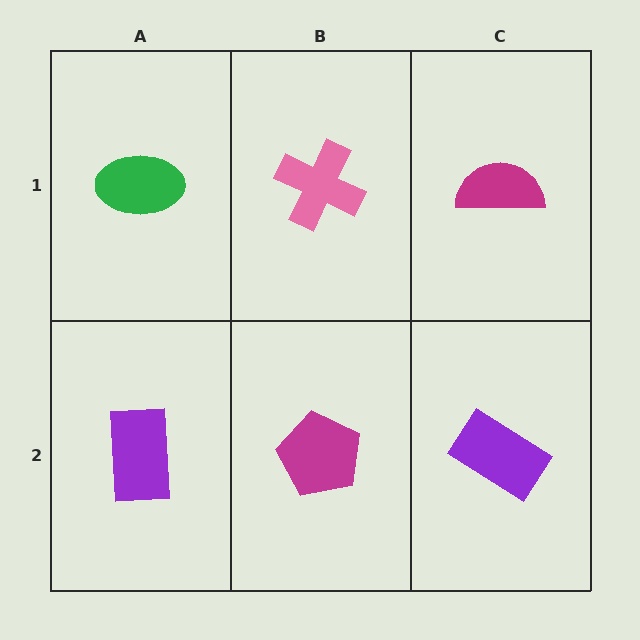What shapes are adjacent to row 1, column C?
A purple rectangle (row 2, column C), a pink cross (row 1, column B).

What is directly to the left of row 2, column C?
A magenta pentagon.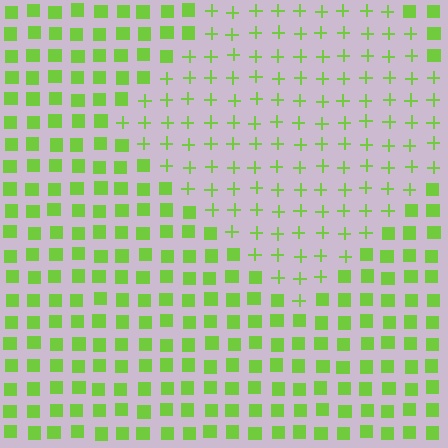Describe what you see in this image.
The image is filled with small lime elements arranged in a uniform grid. A diamond-shaped region contains plus signs, while the surrounding area contains squares. The boundary is defined purely by the change in element shape.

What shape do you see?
I see a diamond.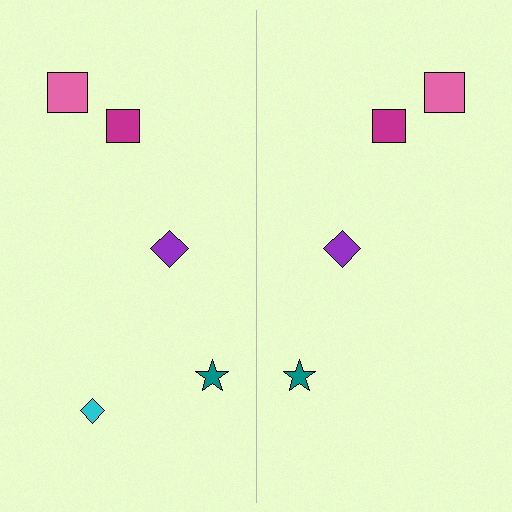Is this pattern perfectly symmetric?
No, the pattern is not perfectly symmetric. A cyan diamond is missing from the right side.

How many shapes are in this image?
There are 9 shapes in this image.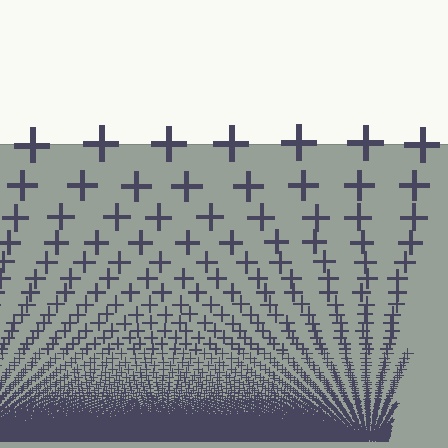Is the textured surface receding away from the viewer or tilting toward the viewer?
The surface appears to tilt toward the viewer. Texture elements get larger and sparser toward the top.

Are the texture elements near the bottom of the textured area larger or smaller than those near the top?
Smaller. The gradient is inverted — elements near the bottom are smaller and denser.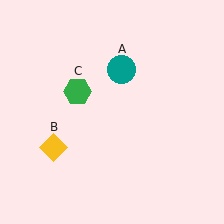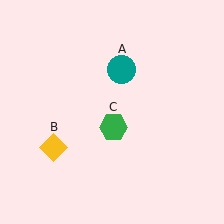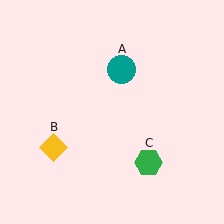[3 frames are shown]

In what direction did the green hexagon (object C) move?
The green hexagon (object C) moved down and to the right.